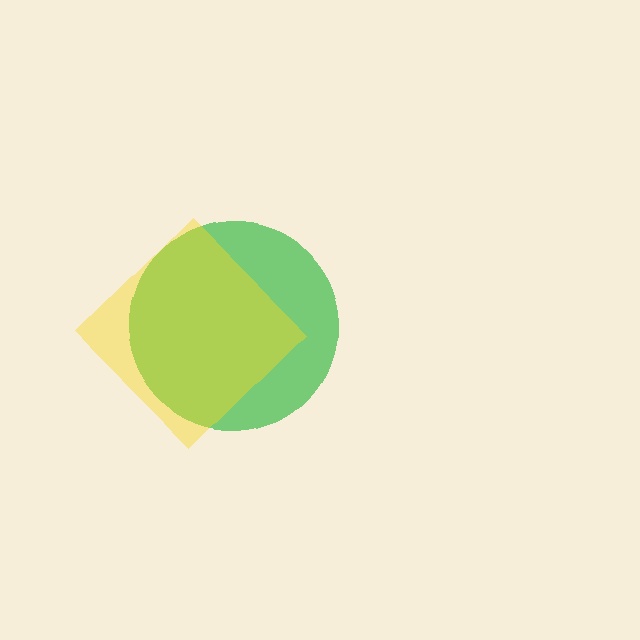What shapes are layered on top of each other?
The layered shapes are: a green circle, a yellow diamond.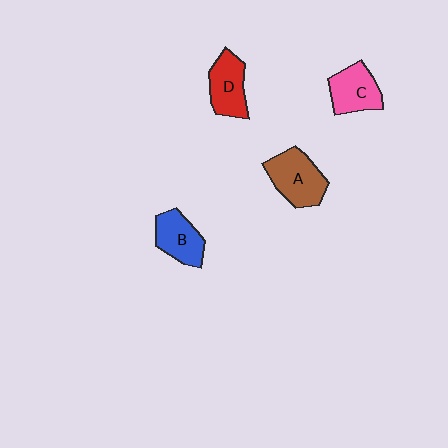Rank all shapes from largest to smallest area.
From largest to smallest: A (brown), D (red), C (pink), B (blue).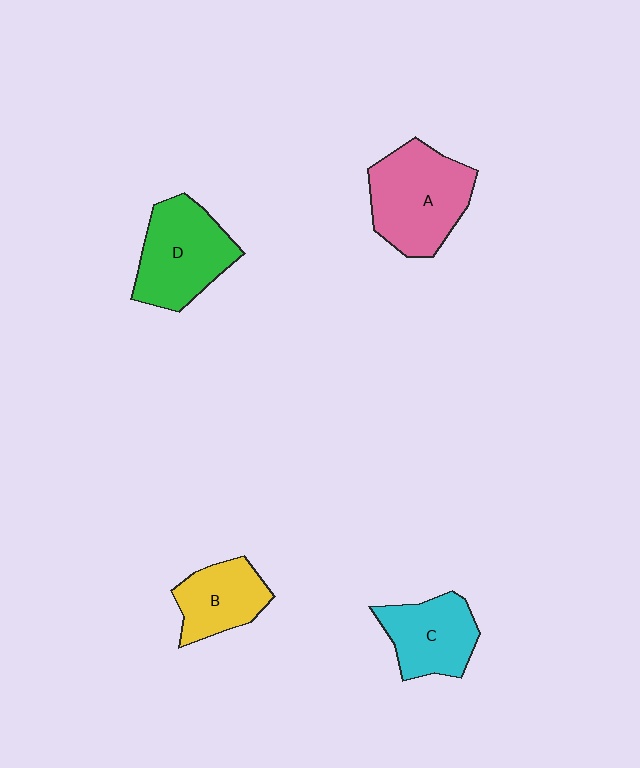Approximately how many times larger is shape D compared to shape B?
Approximately 1.4 times.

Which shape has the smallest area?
Shape B (yellow).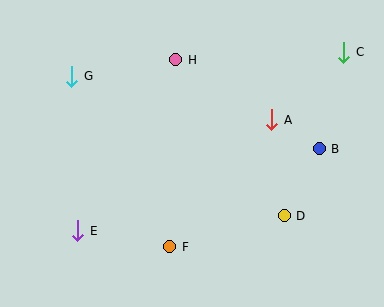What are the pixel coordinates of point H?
Point H is at (176, 60).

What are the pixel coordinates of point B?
Point B is at (319, 149).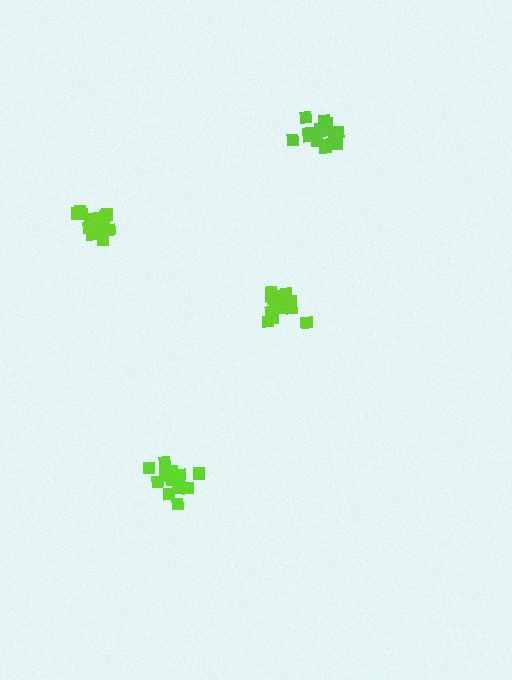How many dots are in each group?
Group 1: 16 dots, Group 2: 17 dots, Group 3: 17 dots, Group 4: 19 dots (69 total).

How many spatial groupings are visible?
There are 4 spatial groupings.